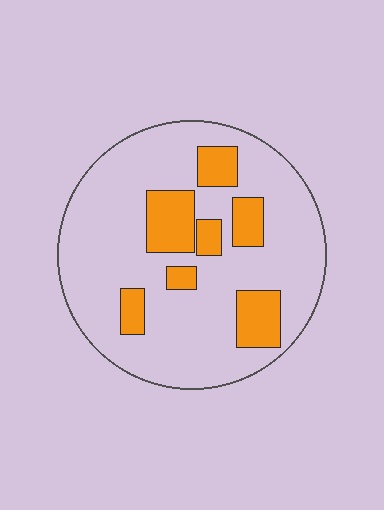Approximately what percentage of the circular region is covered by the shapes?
Approximately 20%.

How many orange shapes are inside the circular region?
7.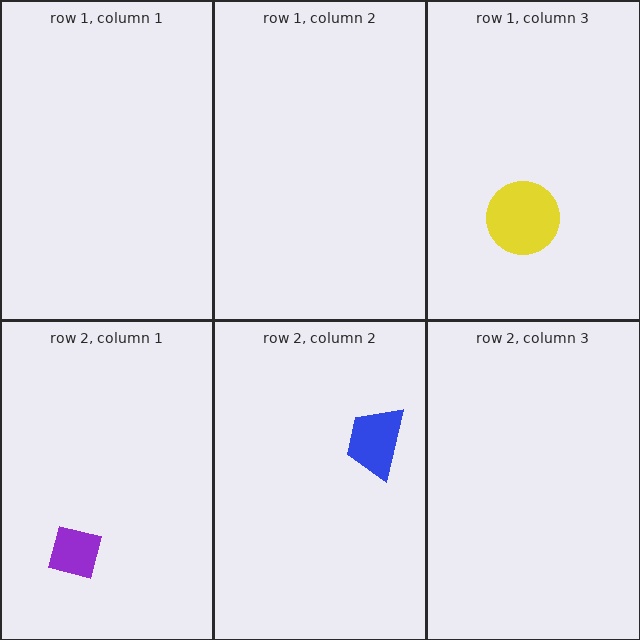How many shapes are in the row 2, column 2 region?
1.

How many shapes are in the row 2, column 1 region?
1.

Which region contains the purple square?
The row 2, column 1 region.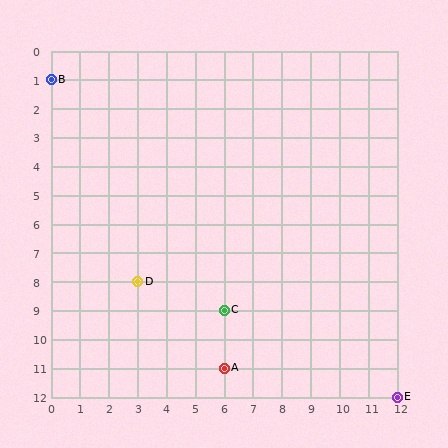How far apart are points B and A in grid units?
Points B and A are 6 columns and 10 rows apart (about 11.7 grid units diagonally).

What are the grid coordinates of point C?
Point C is at grid coordinates (6, 9).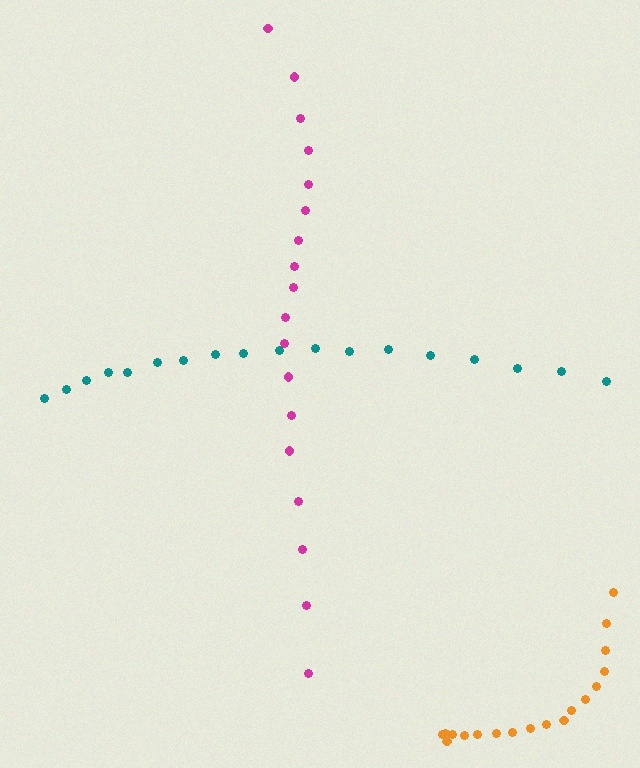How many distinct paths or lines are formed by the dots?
There are 3 distinct paths.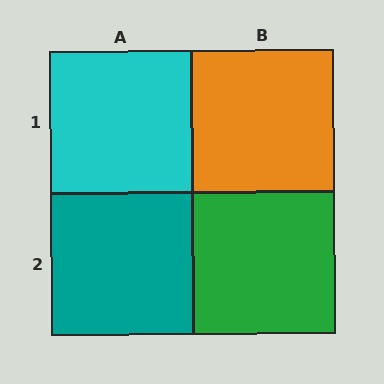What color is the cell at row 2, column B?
Green.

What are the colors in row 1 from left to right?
Cyan, orange.